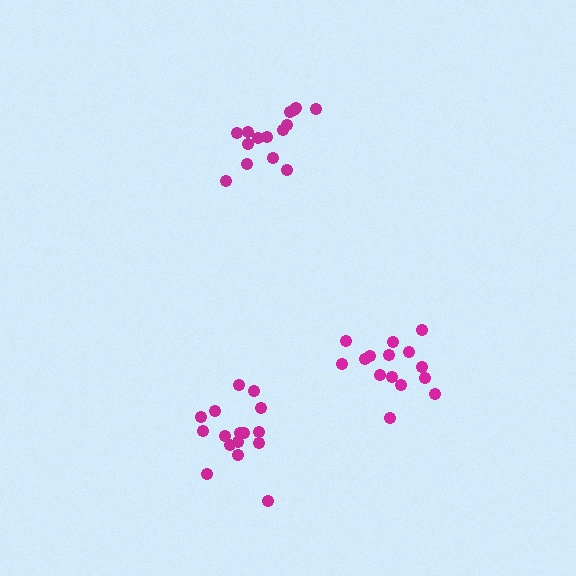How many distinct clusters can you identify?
There are 3 distinct clusters.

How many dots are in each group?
Group 1: 16 dots, Group 2: 15 dots, Group 3: 15 dots (46 total).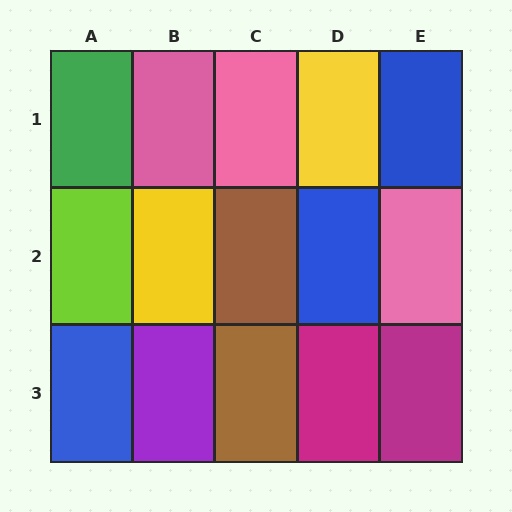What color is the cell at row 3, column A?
Blue.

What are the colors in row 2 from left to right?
Lime, yellow, brown, blue, pink.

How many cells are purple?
1 cell is purple.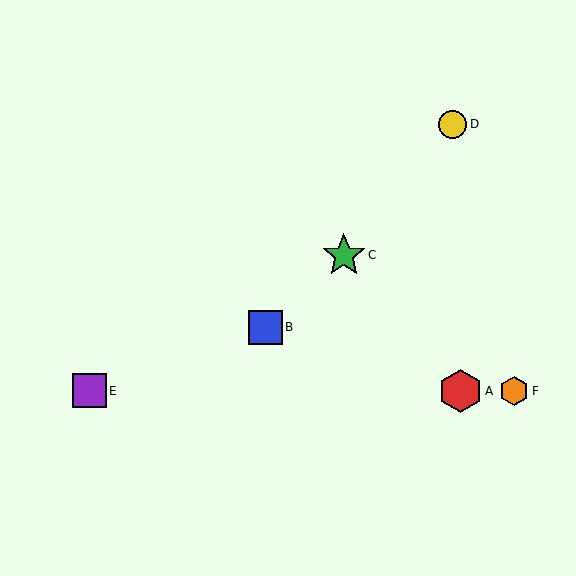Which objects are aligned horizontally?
Objects A, E, F are aligned horizontally.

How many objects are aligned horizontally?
3 objects (A, E, F) are aligned horizontally.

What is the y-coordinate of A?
Object A is at y≈391.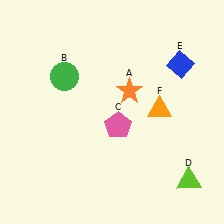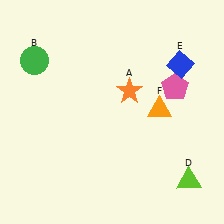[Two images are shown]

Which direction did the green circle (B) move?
The green circle (B) moved left.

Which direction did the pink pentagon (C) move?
The pink pentagon (C) moved right.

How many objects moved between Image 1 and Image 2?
2 objects moved between the two images.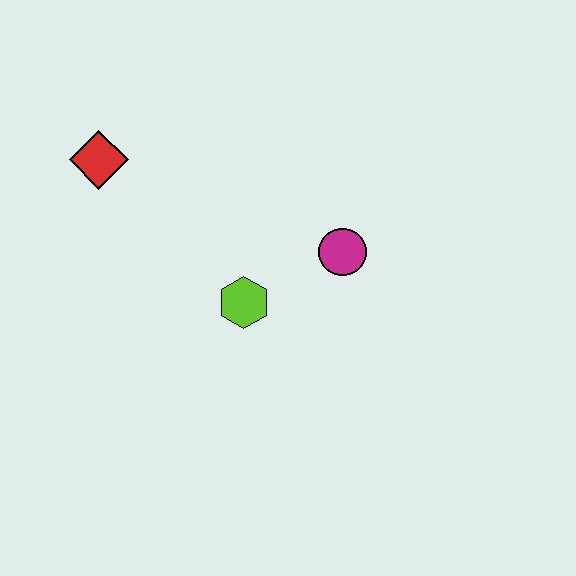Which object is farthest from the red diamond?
The magenta circle is farthest from the red diamond.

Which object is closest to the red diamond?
The lime hexagon is closest to the red diamond.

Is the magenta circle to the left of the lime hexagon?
No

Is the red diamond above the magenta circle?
Yes